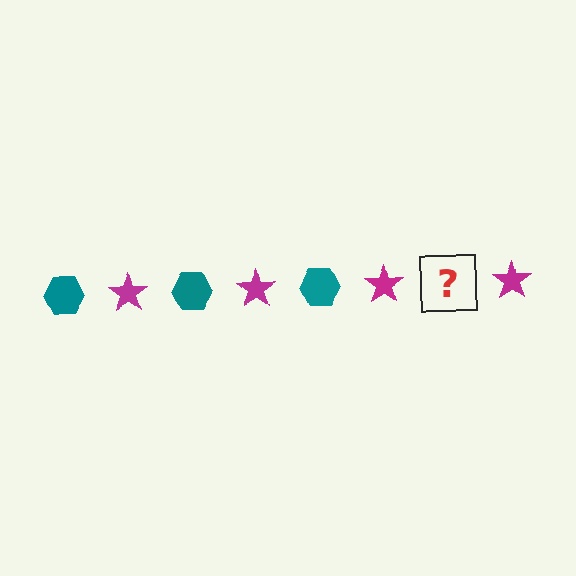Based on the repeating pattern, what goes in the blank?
The blank should be a teal hexagon.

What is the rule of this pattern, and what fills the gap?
The rule is that the pattern alternates between teal hexagon and magenta star. The gap should be filled with a teal hexagon.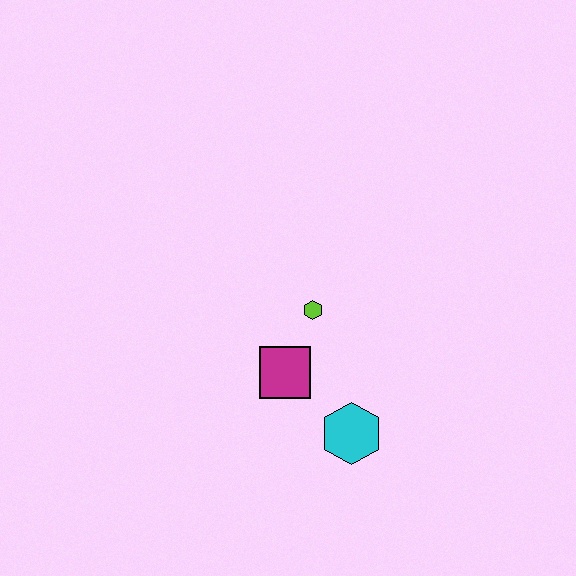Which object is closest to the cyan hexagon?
The magenta square is closest to the cyan hexagon.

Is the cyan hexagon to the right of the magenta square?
Yes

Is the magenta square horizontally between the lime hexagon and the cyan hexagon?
No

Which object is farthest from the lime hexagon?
The cyan hexagon is farthest from the lime hexagon.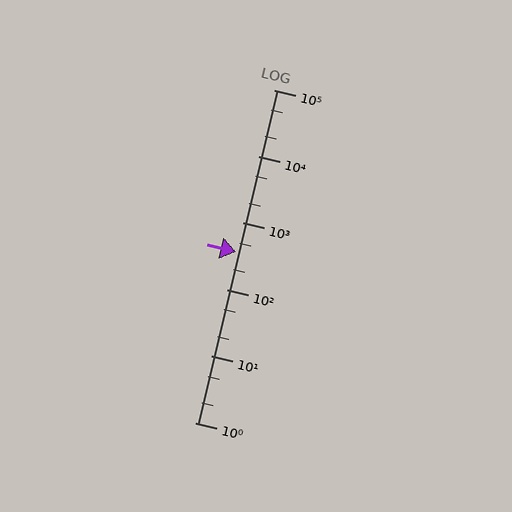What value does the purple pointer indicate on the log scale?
The pointer indicates approximately 370.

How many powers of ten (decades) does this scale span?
The scale spans 5 decades, from 1 to 100000.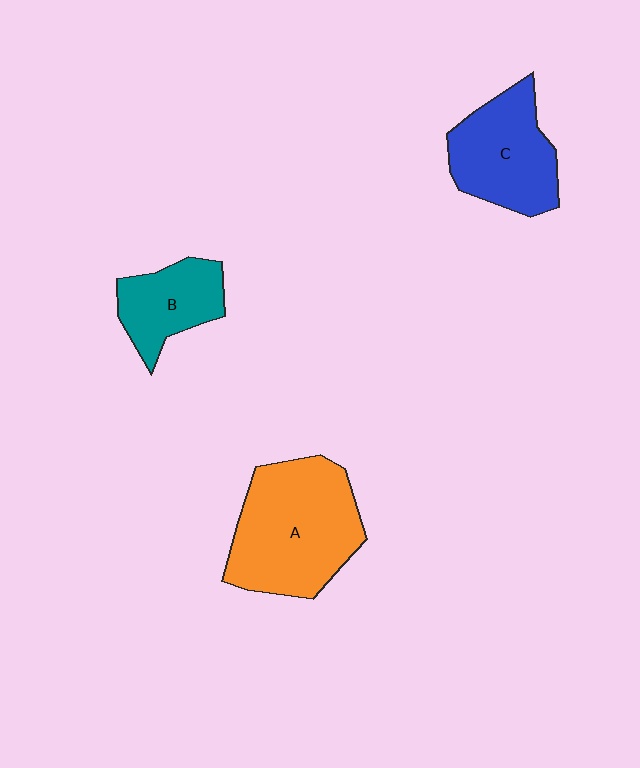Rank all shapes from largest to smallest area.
From largest to smallest: A (orange), C (blue), B (teal).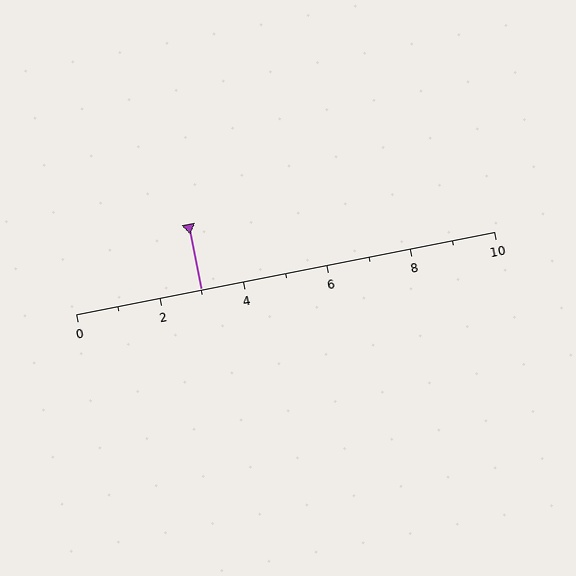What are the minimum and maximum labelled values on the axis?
The axis runs from 0 to 10.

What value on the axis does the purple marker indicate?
The marker indicates approximately 3.